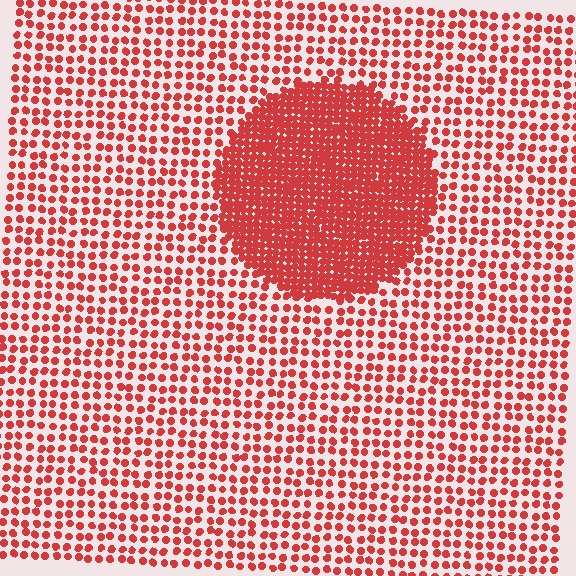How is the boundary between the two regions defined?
The boundary is defined by a change in element density (approximately 2.6x ratio). All elements are the same color, size, and shape.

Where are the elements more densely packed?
The elements are more densely packed inside the circle boundary.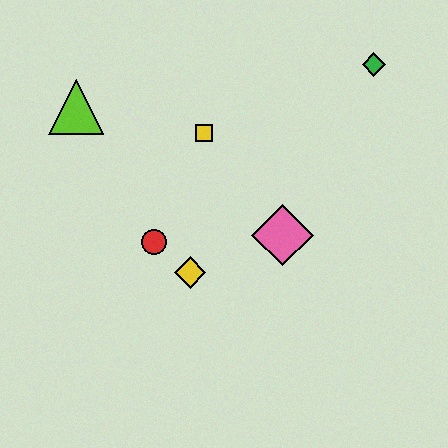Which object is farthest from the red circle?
The green diamond is farthest from the red circle.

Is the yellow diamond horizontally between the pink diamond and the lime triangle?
Yes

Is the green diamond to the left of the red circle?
No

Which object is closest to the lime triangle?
The yellow square is closest to the lime triangle.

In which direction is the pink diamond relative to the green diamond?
The pink diamond is below the green diamond.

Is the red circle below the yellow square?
Yes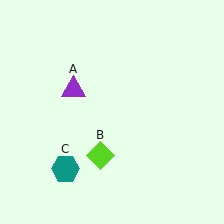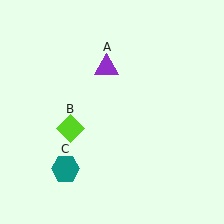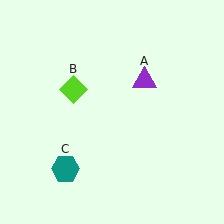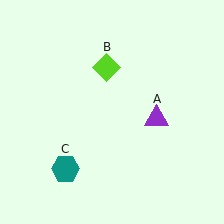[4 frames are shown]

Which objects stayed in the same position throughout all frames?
Teal hexagon (object C) remained stationary.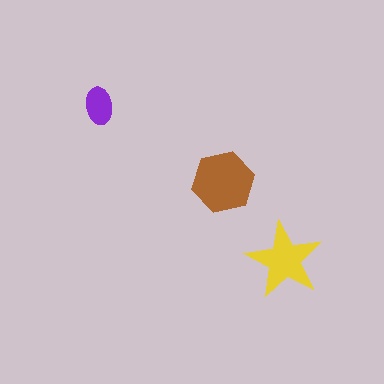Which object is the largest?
The brown hexagon.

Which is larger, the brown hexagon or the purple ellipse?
The brown hexagon.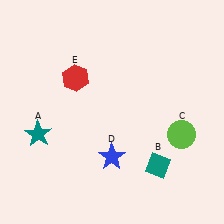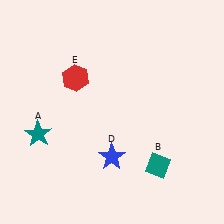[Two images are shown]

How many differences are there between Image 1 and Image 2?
There is 1 difference between the two images.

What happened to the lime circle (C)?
The lime circle (C) was removed in Image 2. It was in the bottom-right area of Image 1.